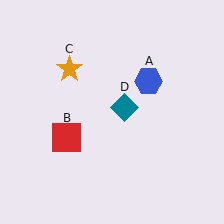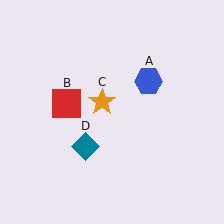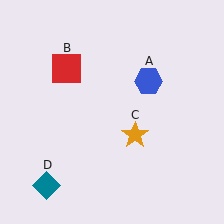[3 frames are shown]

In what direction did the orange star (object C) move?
The orange star (object C) moved down and to the right.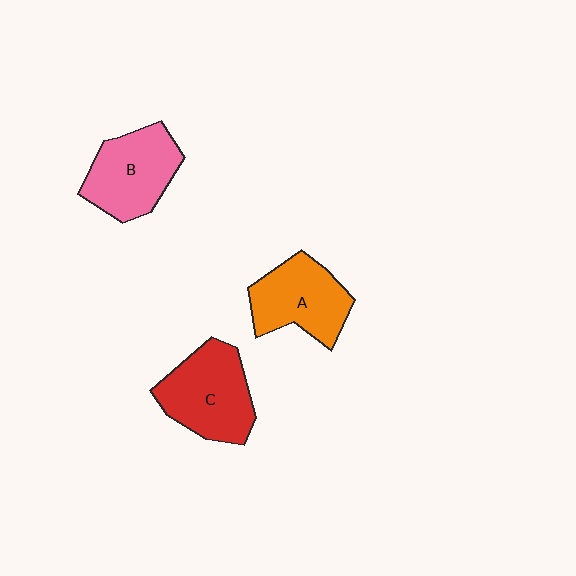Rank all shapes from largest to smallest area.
From largest to smallest: C (red), B (pink), A (orange).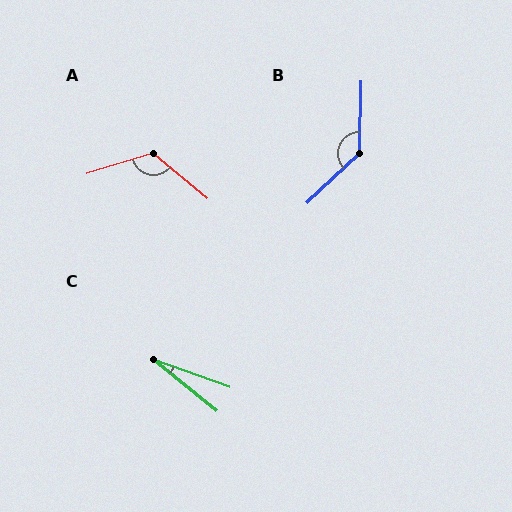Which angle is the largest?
B, at approximately 135 degrees.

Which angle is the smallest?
C, at approximately 19 degrees.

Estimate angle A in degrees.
Approximately 122 degrees.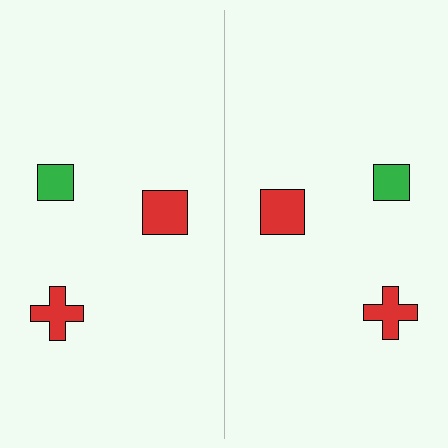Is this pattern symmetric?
Yes, this pattern has bilateral (reflection) symmetry.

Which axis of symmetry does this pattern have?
The pattern has a vertical axis of symmetry running through the center of the image.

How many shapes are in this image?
There are 6 shapes in this image.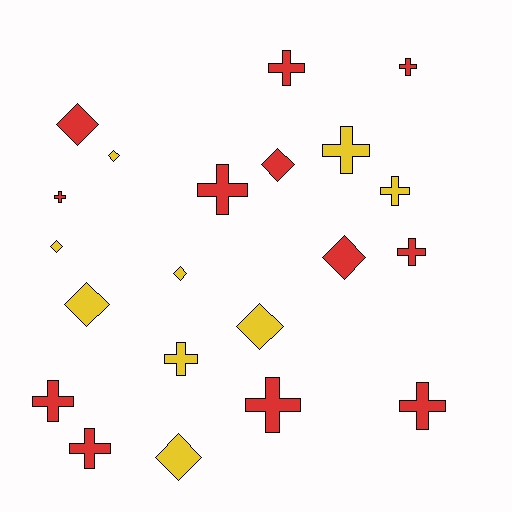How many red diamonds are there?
There are 3 red diamonds.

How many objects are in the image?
There are 21 objects.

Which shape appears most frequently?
Cross, with 12 objects.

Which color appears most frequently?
Red, with 12 objects.